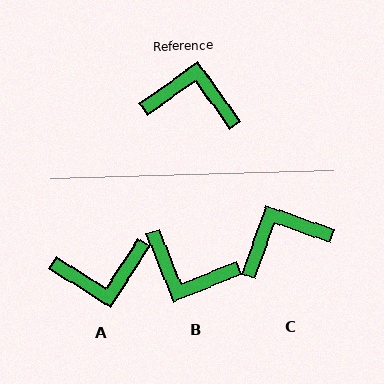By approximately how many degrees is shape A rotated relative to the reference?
Approximately 158 degrees clockwise.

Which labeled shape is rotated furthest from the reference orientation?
B, about 166 degrees away.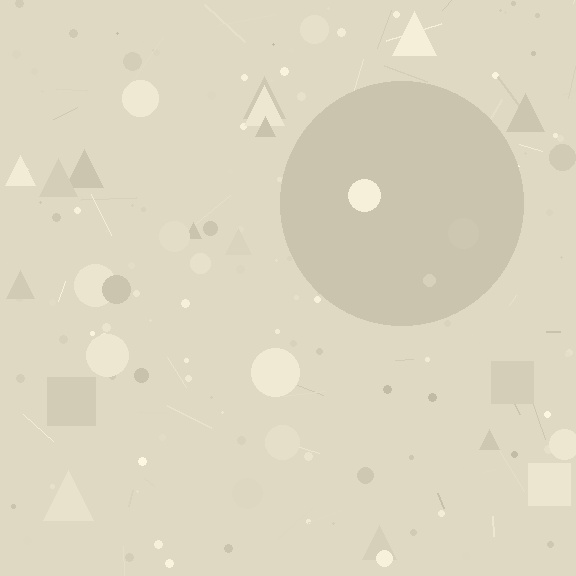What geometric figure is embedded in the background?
A circle is embedded in the background.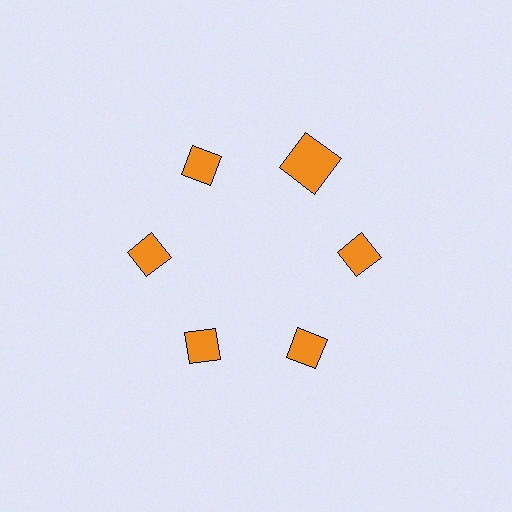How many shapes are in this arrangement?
There are 6 shapes arranged in a ring pattern.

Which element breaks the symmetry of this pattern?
The orange square at roughly the 1 o'clock position breaks the symmetry. All other shapes are orange diamonds.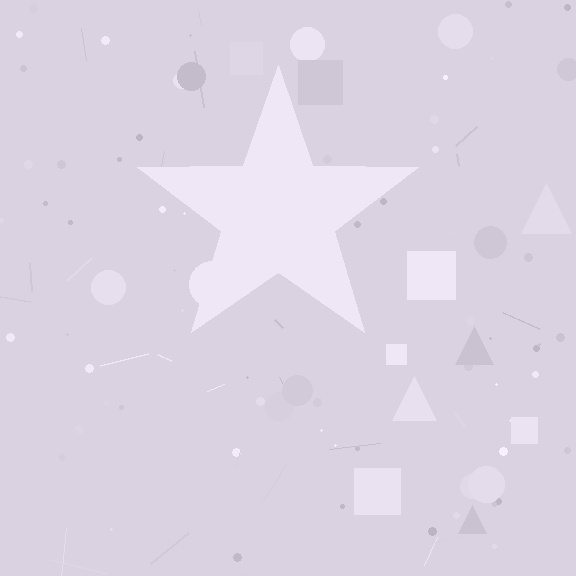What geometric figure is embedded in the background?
A star is embedded in the background.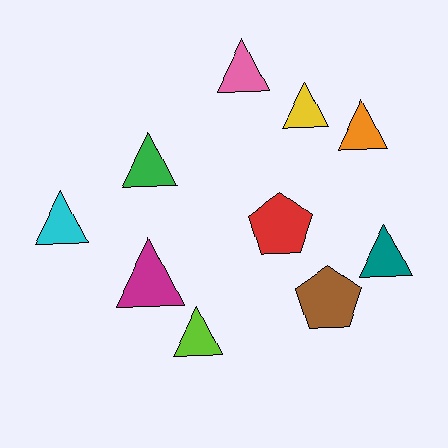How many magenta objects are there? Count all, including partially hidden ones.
There is 1 magenta object.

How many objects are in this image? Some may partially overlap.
There are 10 objects.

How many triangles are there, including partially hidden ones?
There are 8 triangles.